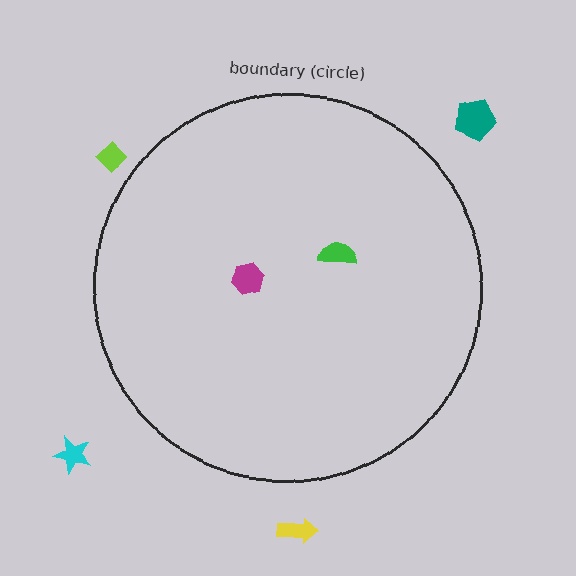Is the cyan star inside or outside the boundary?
Outside.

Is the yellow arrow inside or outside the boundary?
Outside.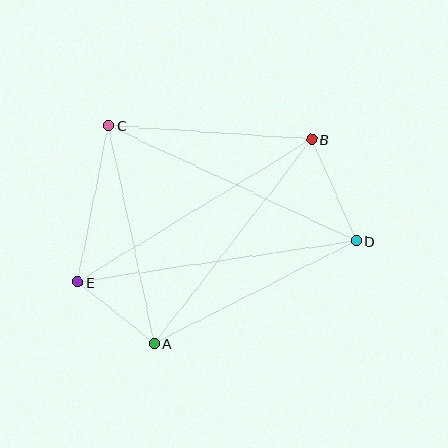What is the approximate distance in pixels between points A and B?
The distance between A and B is approximately 258 pixels.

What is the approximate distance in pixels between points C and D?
The distance between C and D is approximately 273 pixels.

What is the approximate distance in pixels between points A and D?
The distance between A and D is approximately 226 pixels.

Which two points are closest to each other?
Points A and E are closest to each other.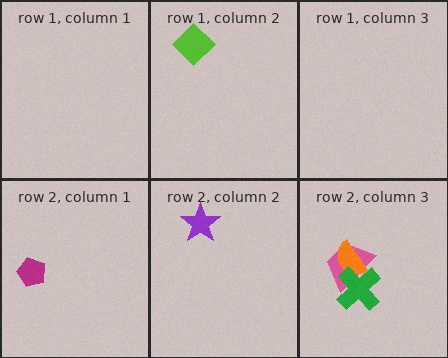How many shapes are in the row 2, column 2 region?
1.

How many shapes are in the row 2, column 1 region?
1.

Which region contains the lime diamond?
The row 1, column 2 region.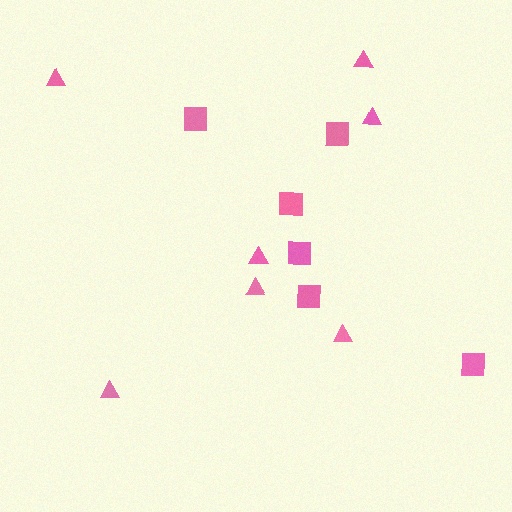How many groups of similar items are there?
There are 2 groups: one group of squares (6) and one group of triangles (7).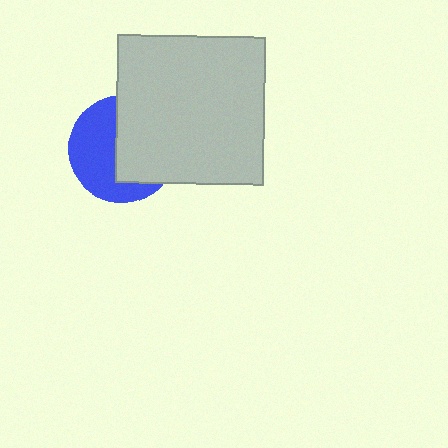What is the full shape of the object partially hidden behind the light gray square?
The partially hidden object is a blue circle.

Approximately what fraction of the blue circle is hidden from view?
Roughly 51% of the blue circle is hidden behind the light gray square.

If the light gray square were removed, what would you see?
You would see the complete blue circle.